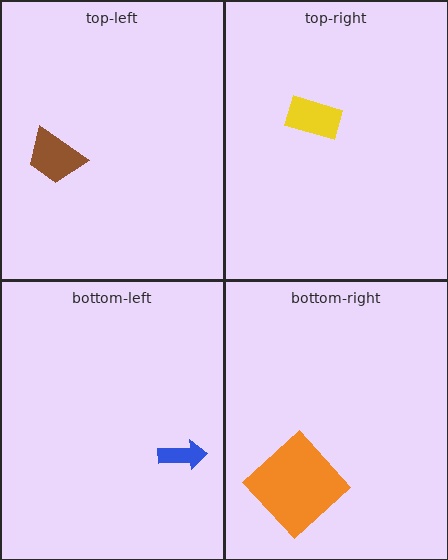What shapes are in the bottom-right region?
The orange diamond.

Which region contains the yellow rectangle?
The top-right region.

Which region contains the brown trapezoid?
The top-left region.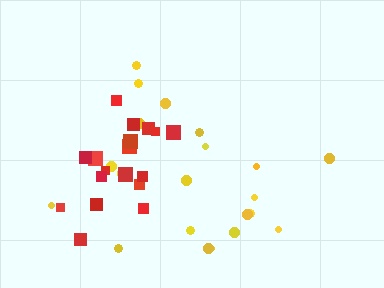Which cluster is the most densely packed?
Red.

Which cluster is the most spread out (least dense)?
Yellow.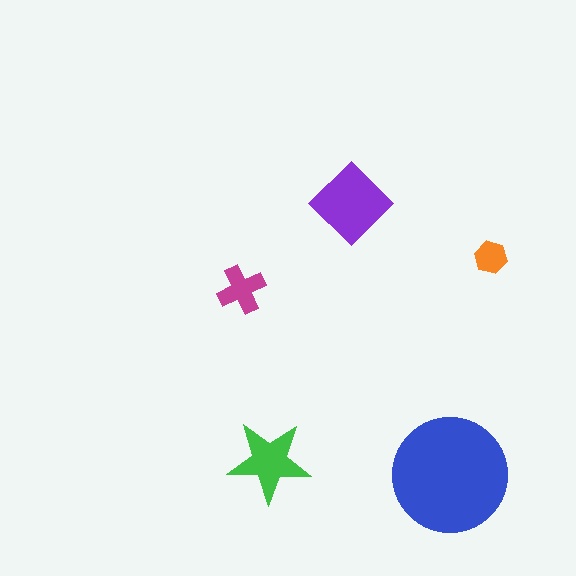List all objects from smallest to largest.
The orange hexagon, the magenta cross, the green star, the purple diamond, the blue circle.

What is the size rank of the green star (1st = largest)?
3rd.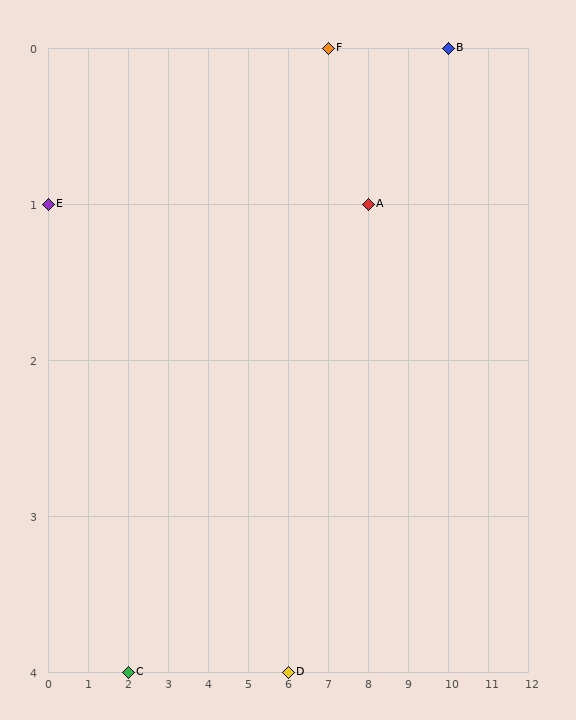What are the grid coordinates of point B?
Point B is at grid coordinates (10, 0).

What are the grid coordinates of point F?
Point F is at grid coordinates (7, 0).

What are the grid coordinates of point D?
Point D is at grid coordinates (6, 4).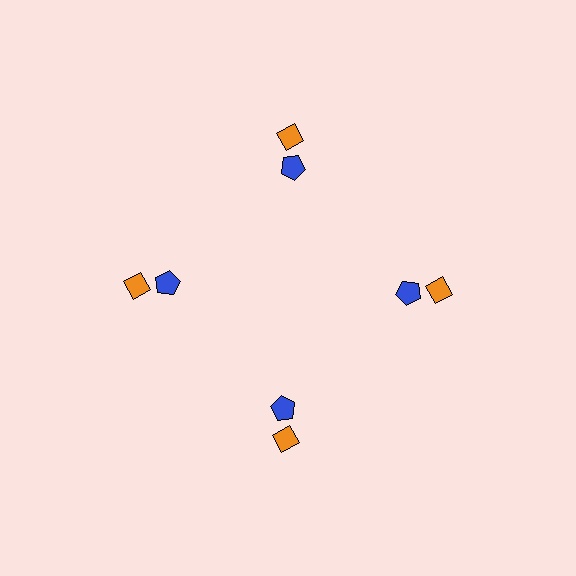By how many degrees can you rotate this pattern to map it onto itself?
The pattern maps onto itself every 90 degrees of rotation.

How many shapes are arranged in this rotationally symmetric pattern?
There are 8 shapes, arranged in 4 groups of 2.